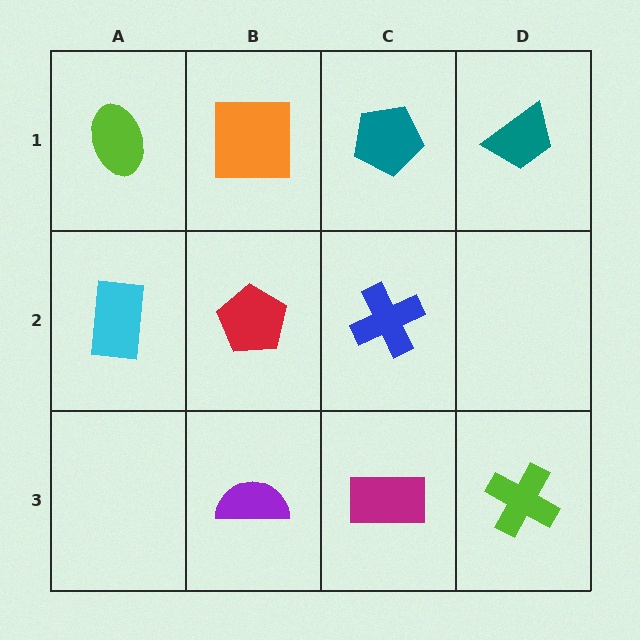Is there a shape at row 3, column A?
No, that cell is empty.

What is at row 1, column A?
A lime ellipse.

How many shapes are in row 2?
3 shapes.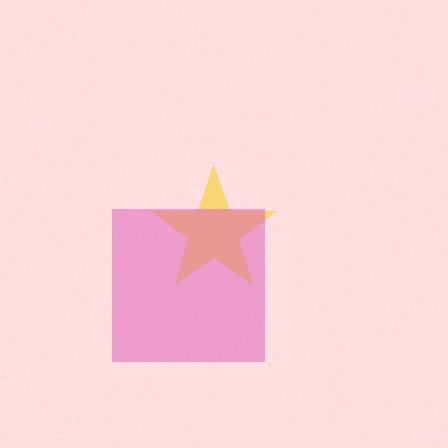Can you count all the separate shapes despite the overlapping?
Yes, there are 2 separate shapes.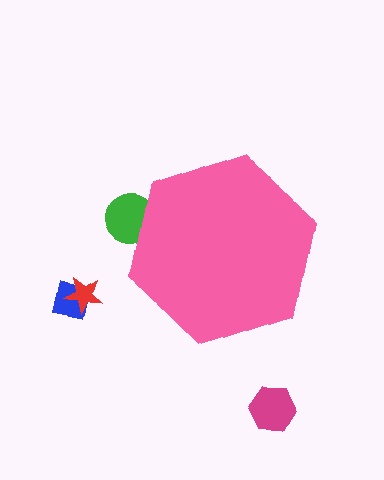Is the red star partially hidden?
No, the red star is fully visible.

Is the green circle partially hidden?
Yes, the green circle is partially hidden behind the pink hexagon.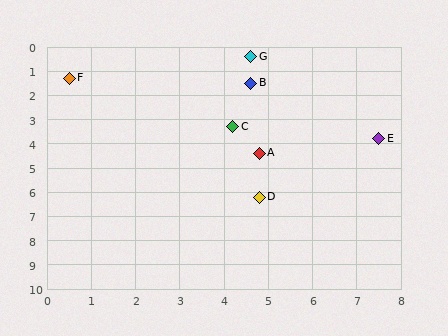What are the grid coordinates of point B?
Point B is at approximately (4.6, 1.5).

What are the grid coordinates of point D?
Point D is at approximately (4.8, 6.2).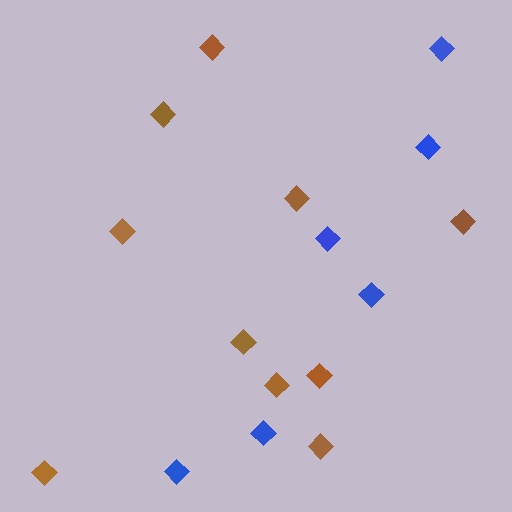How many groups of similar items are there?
There are 2 groups: one group of blue diamonds (6) and one group of brown diamonds (10).